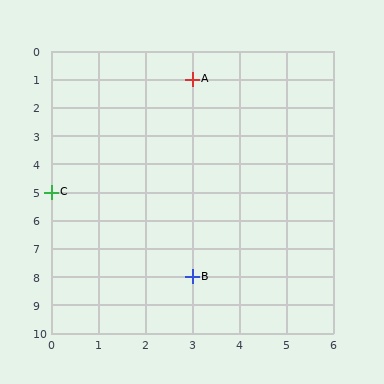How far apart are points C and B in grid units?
Points C and B are 3 columns and 3 rows apart (about 4.2 grid units diagonally).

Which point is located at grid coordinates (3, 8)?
Point B is at (3, 8).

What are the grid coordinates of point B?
Point B is at grid coordinates (3, 8).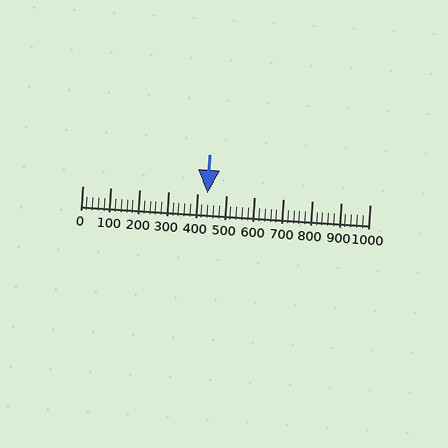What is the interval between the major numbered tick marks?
The major tick marks are spaced 100 units apart.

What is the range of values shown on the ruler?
The ruler shows values from 0 to 1000.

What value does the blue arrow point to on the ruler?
The blue arrow points to approximately 436.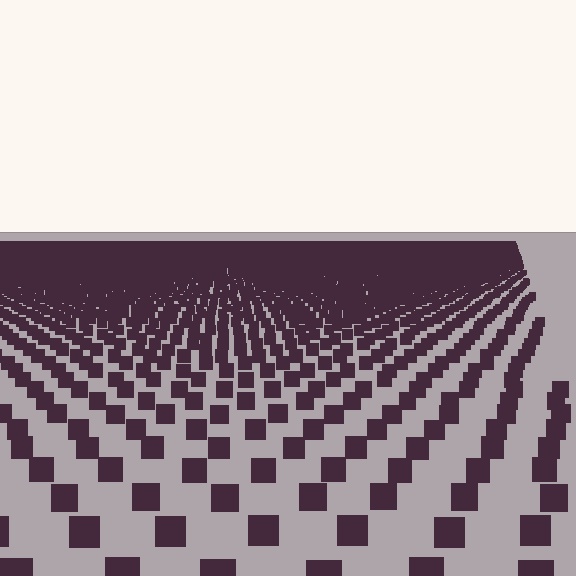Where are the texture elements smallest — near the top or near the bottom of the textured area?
Near the top.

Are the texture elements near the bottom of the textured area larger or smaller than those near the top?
Larger. Near the bottom, elements are closer to the viewer and appear at a bigger on-screen size.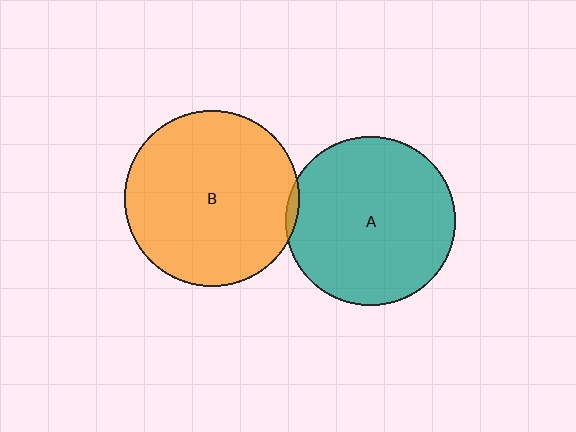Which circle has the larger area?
Circle B (orange).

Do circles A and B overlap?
Yes.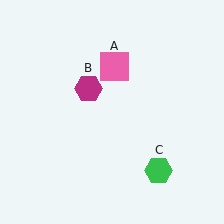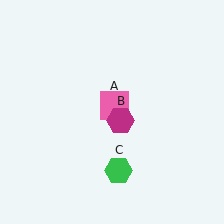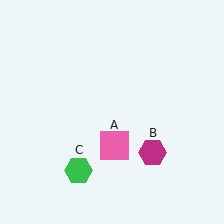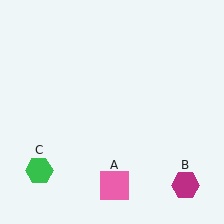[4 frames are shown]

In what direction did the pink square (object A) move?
The pink square (object A) moved down.